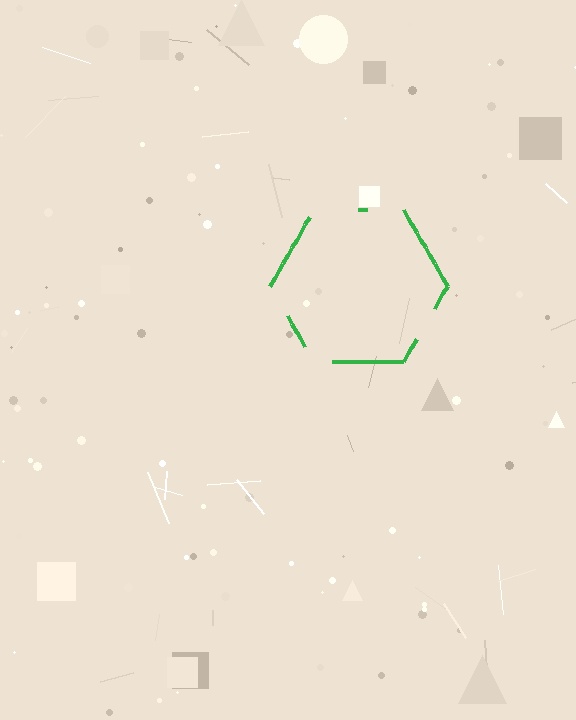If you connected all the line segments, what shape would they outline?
They would outline a hexagon.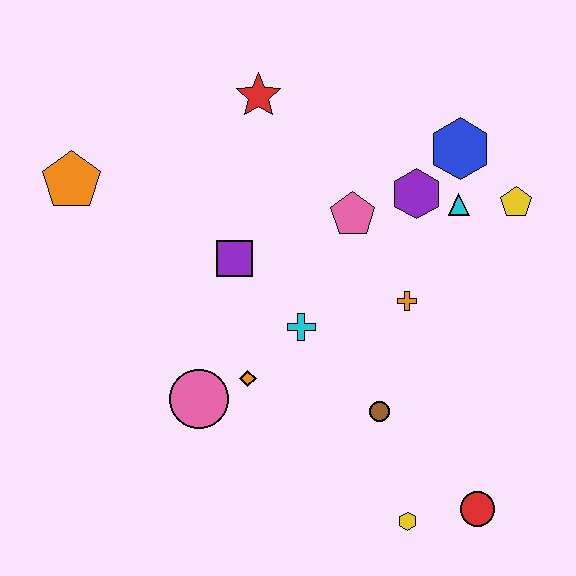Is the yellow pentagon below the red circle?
No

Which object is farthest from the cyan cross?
The orange pentagon is farthest from the cyan cross.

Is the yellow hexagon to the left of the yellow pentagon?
Yes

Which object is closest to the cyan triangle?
The purple hexagon is closest to the cyan triangle.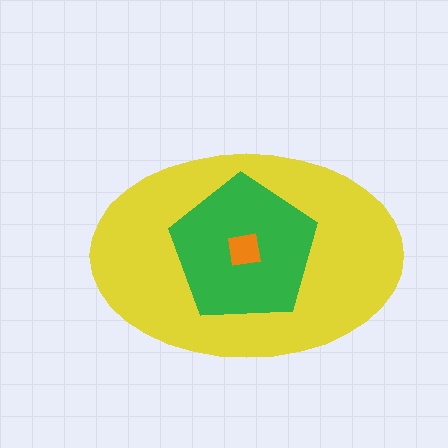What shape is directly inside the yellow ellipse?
The green pentagon.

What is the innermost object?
The orange square.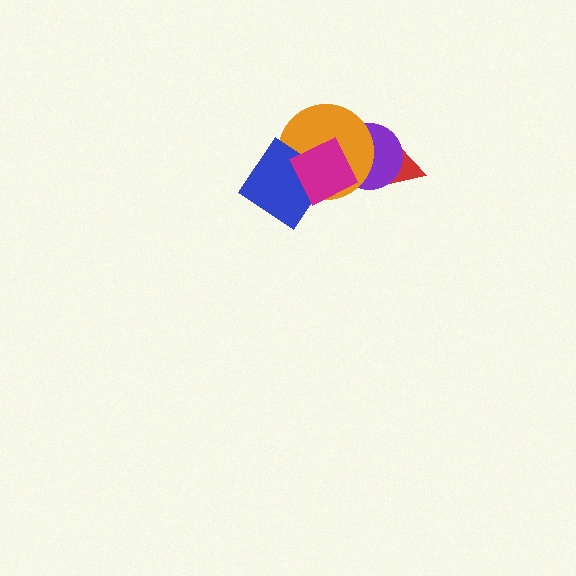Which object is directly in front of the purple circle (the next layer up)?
The orange circle is directly in front of the purple circle.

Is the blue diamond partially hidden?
Yes, it is partially covered by another shape.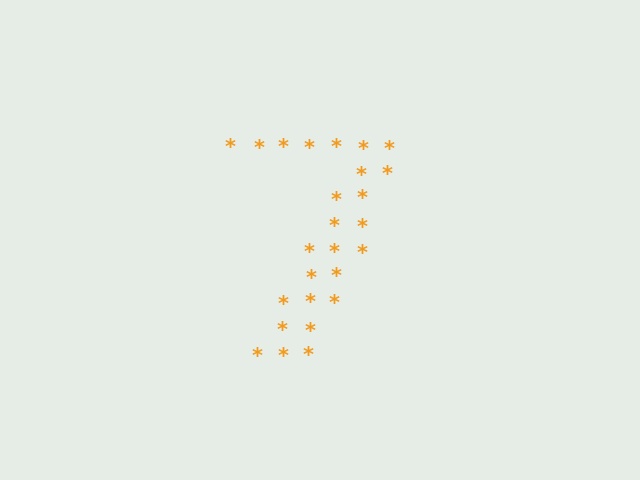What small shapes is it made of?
It is made of small asterisks.